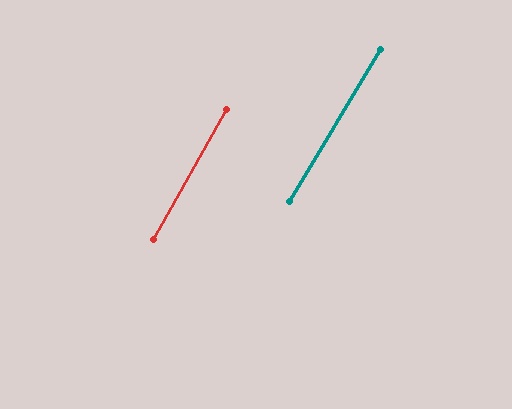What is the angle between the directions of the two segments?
Approximately 2 degrees.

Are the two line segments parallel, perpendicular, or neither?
Parallel — their directions differ by only 1.8°.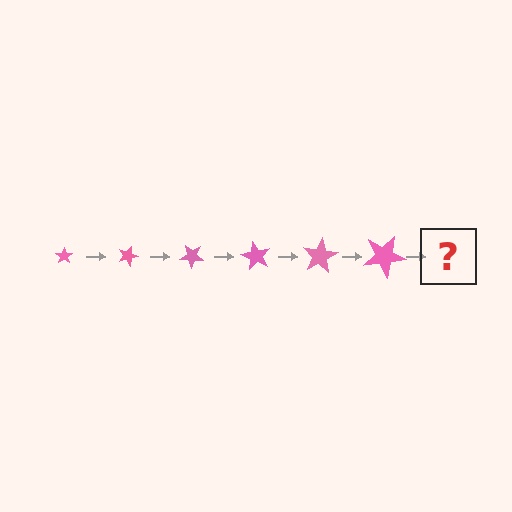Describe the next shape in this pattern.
It should be a star, larger than the previous one and rotated 120 degrees from the start.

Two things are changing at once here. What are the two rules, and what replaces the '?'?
The two rules are that the star grows larger each step and it rotates 20 degrees each step. The '?' should be a star, larger than the previous one and rotated 120 degrees from the start.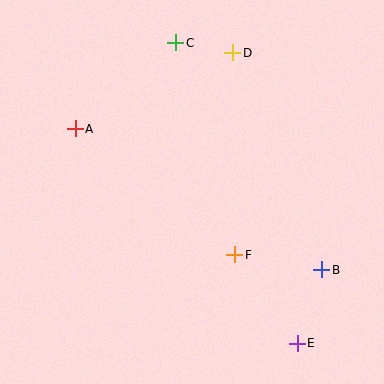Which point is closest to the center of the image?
Point F at (235, 255) is closest to the center.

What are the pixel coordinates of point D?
Point D is at (233, 53).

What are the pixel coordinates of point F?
Point F is at (235, 255).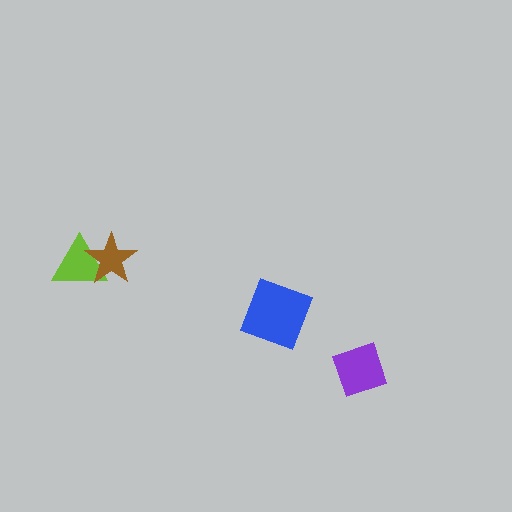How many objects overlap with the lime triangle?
1 object overlaps with the lime triangle.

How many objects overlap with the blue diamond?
0 objects overlap with the blue diamond.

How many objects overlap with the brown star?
1 object overlaps with the brown star.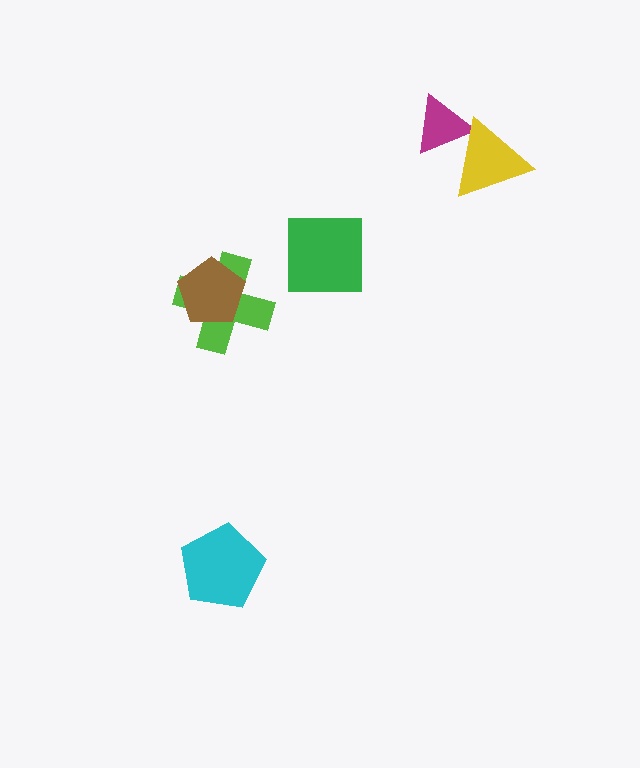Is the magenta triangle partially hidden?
Yes, it is partially covered by another shape.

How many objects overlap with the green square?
0 objects overlap with the green square.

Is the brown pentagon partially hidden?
No, no other shape covers it.